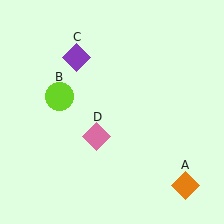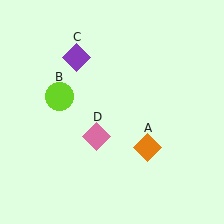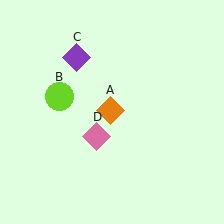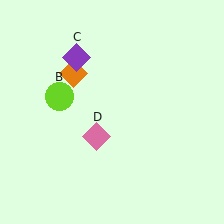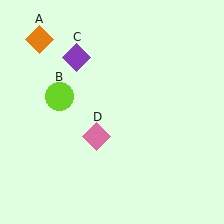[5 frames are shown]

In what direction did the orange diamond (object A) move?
The orange diamond (object A) moved up and to the left.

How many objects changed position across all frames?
1 object changed position: orange diamond (object A).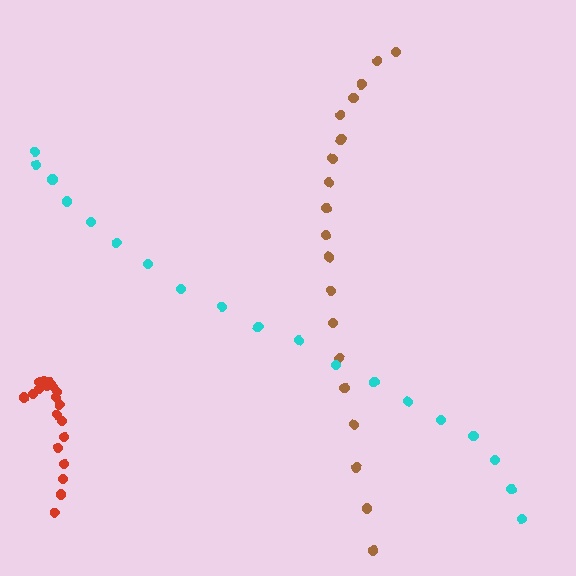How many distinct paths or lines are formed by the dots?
There are 3 distinct paths.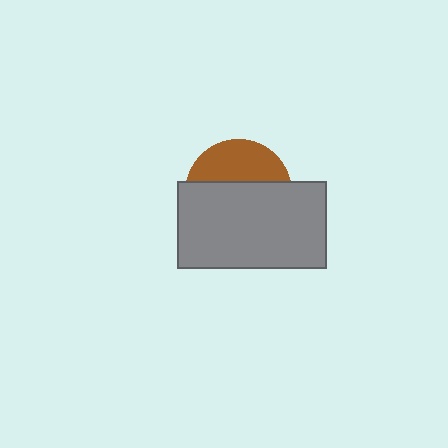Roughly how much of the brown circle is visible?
A small part of it is visible (roughly 37%).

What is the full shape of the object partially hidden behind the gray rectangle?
The partially hidden object is a brown circle.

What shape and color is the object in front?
The object in front is a gray rectangle.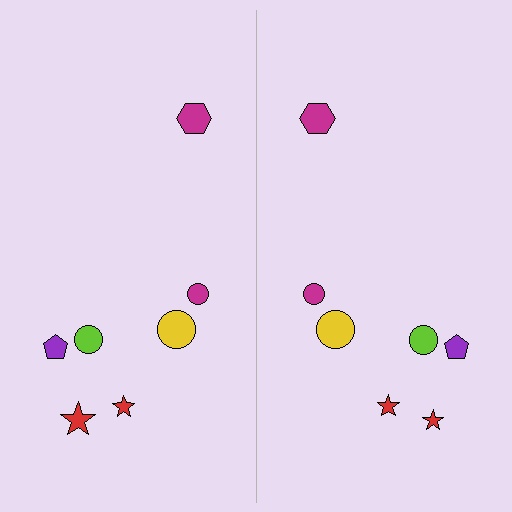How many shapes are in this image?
There are 14 shapes in this image.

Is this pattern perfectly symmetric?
No, the pattern is not perfectly symmetric. The red star on the right side has a different size than its mirror counterpart.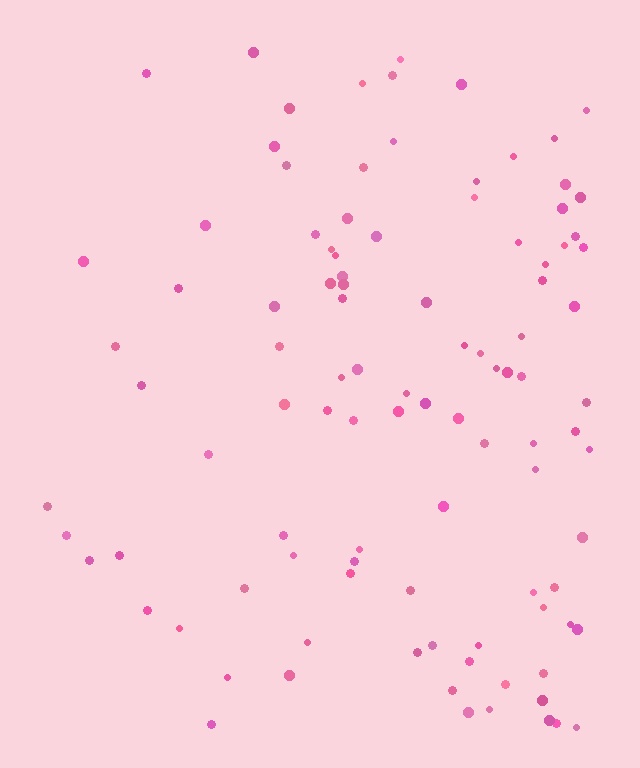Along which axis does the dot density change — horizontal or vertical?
Horizontal.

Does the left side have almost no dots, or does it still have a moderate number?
Still a moderate number, just noticeably fewer than the right.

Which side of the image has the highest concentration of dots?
The right.